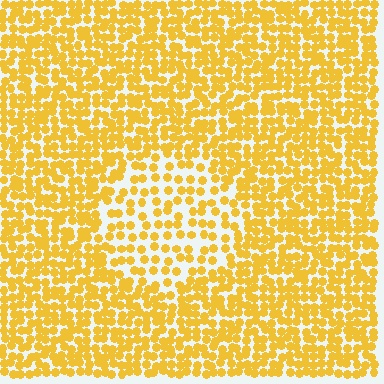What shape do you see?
I see a circle.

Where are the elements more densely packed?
The elements are more densely packed outside the circle boundary.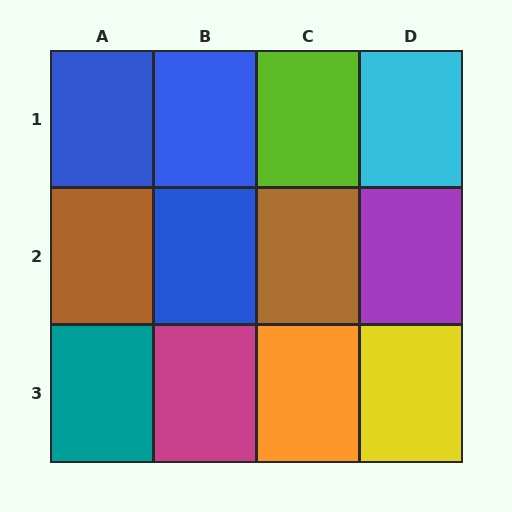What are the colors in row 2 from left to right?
Brown, blue, brown, purple.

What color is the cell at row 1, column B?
Blue.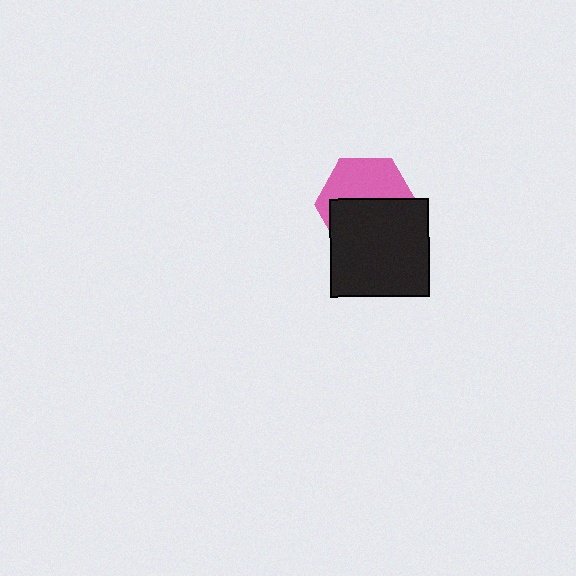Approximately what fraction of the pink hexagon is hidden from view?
Roughly 53% of the pink hexagon is hidden behind the black rectangle.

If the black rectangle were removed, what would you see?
You would see the complete pink hexagon.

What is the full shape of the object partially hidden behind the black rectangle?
The partially hidden object is a pink hexagon.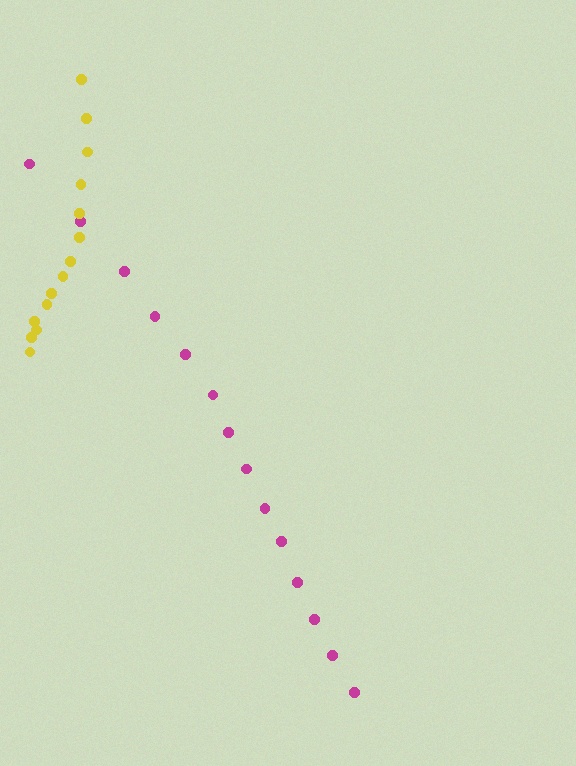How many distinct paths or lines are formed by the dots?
There are 2 distinct paths.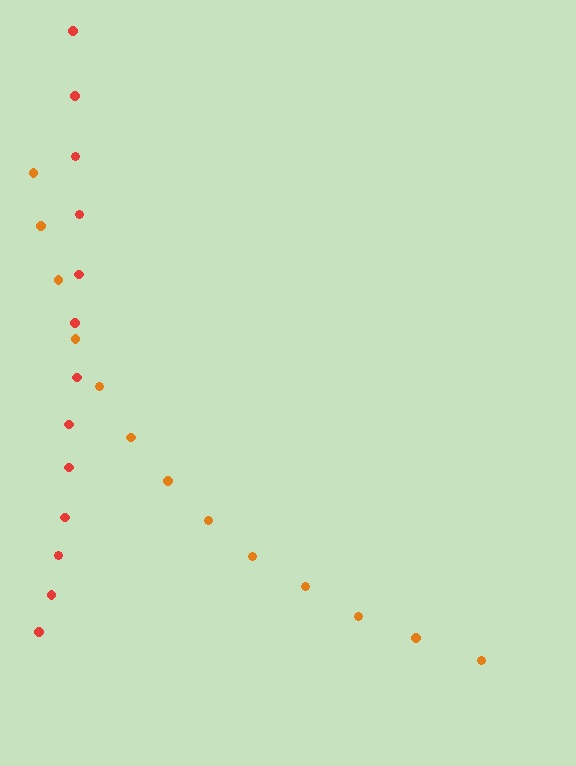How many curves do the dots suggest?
There are 2 distinct paths.